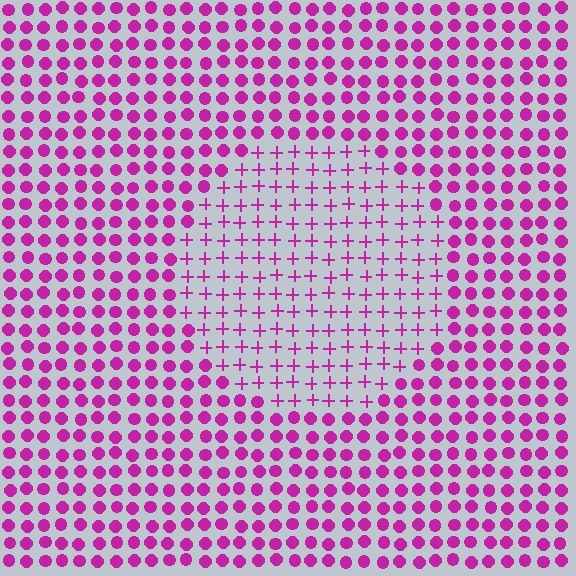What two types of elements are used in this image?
The image uses plus signs inside the circle region and circles outside it.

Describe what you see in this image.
The image is filled with small magenta elements arranged in a uniform grid. A circle-shaped region contains plus signs, while the surrounding area contains circles. The boundary is defined purely by the change in element shape.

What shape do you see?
I see a circle.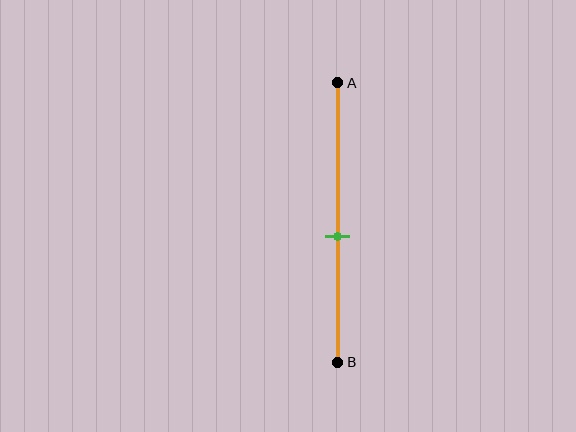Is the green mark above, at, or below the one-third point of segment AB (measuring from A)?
The green mark is below the one-third point of segment AB.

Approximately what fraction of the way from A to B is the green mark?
The green mark is approximately 55% of the way from A to B.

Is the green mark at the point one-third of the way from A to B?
No, the mark is at about 55% from A, not at the 33% one-third point.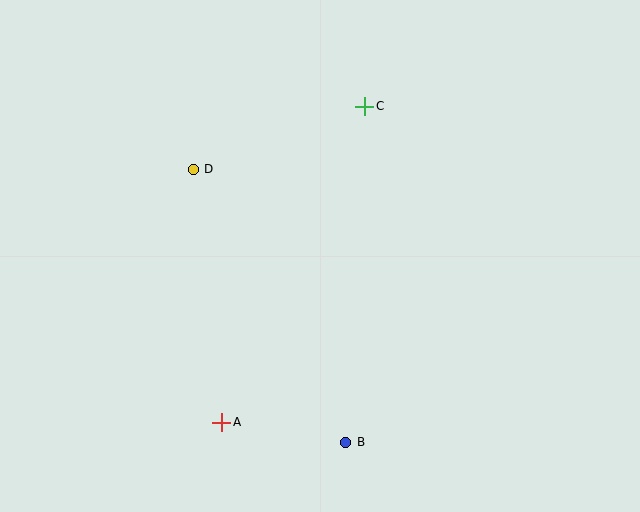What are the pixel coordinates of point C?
Point C is at (365, 106).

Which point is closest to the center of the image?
Point D at (193, 169) is closest to the center.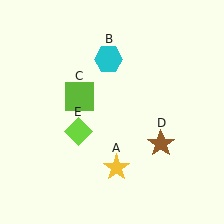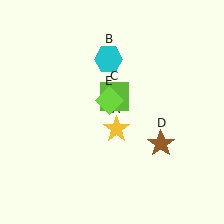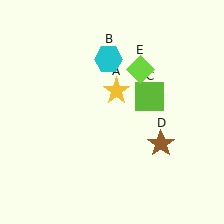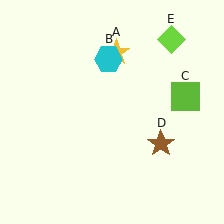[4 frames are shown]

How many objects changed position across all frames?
3 objects changed position: yellow star (object A), lime square (object C), lime diamond (object E).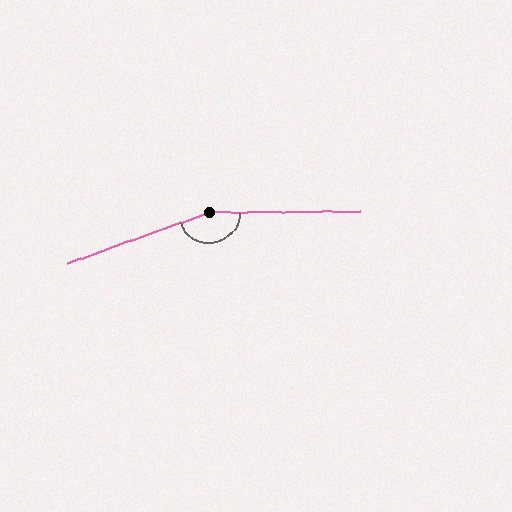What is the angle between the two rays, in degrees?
Approximately 161 degrees.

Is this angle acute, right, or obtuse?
It is obtuse.